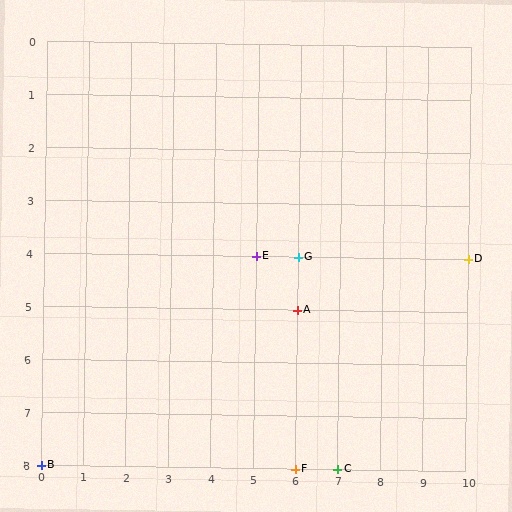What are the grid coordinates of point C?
Point C is at grid coordinates (7, 8).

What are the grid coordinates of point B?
Point B is at grid coordinates (0, 8).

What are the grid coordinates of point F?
Point F is at grid coordinates (6, 8).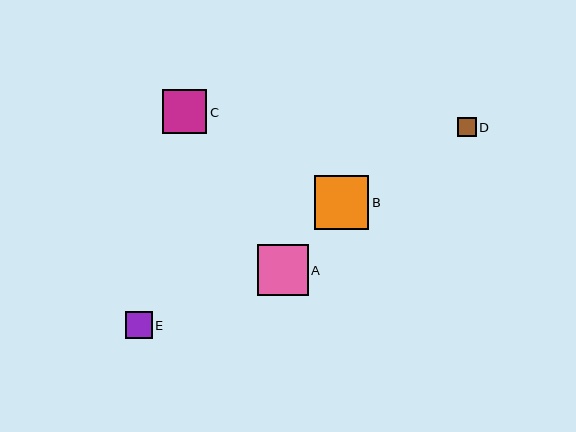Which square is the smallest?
Square D is the smallest with a size of approximately 18 pixels.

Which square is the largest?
Square B is the largest with a size of approximately 55 pixels.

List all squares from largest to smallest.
From largest to smallest: B, A, C, E, D.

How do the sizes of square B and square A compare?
Square B and square A are approximately the same size.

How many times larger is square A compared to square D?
Square A is approximately 2.8 times the size of square D.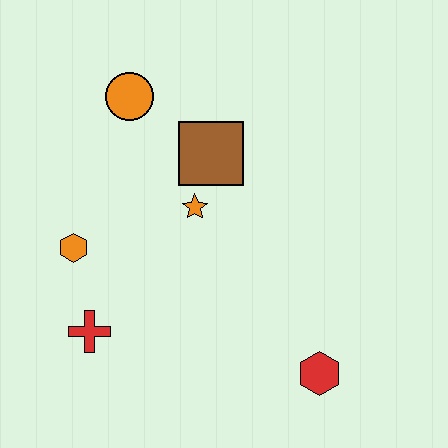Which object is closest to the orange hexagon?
The red cross is closest to the orange hexagon.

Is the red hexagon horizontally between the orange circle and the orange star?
No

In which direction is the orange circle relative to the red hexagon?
The orange circle is above the red hexagon.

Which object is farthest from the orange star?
The red hexagon is farthest from the orange star.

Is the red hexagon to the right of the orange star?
Yes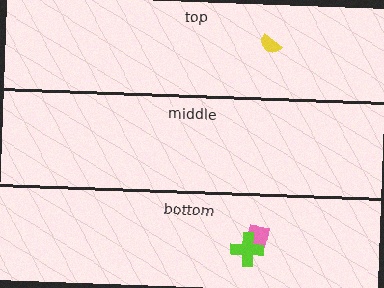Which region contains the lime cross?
The bottom region.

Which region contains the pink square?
The bottom region.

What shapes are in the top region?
The yellow semicircle.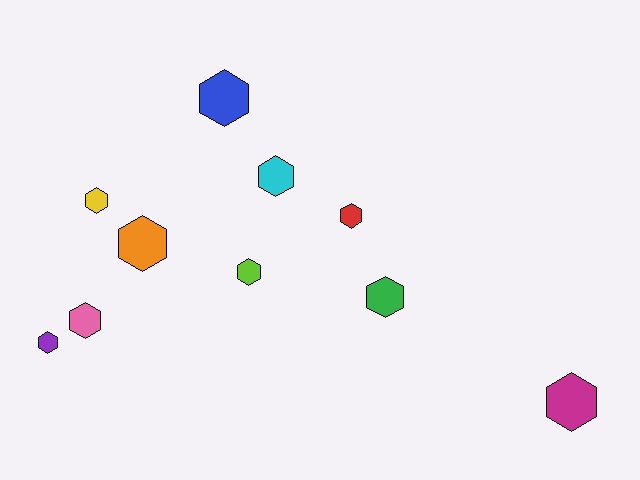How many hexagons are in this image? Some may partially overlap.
There are 10 hexagons.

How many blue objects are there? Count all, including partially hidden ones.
There is 1 blue object.